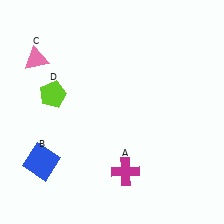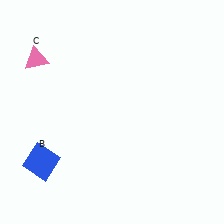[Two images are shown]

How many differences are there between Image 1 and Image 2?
There are 2 differences between the two images.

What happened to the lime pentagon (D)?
The lime pentagon (D) was removed in Image 2. It was in the top-left area of Image 1.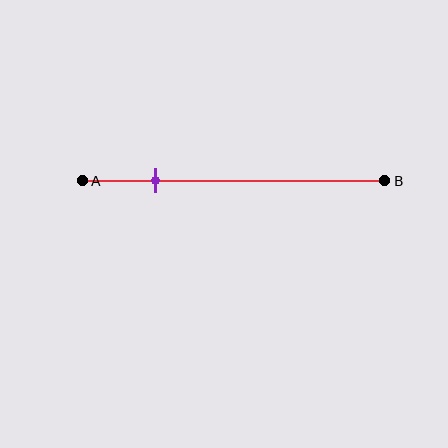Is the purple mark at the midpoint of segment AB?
No, the mark is at about 25% from A, not at the 50% midpoint.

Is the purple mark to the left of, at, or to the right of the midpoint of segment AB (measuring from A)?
The purple mark is to the left of the midpoint of segment AB.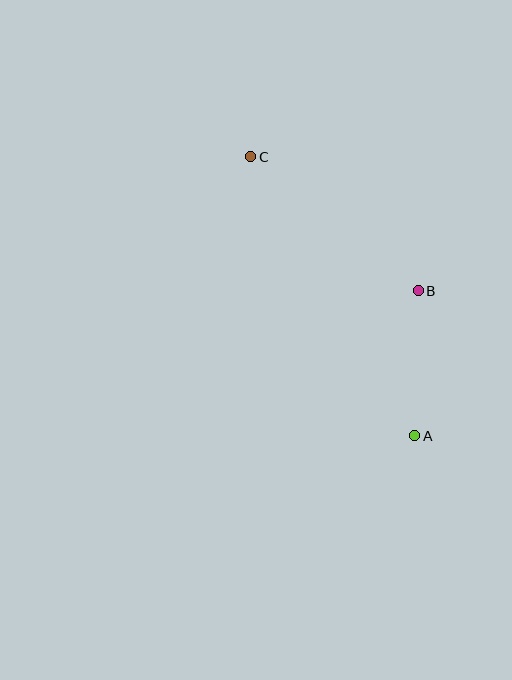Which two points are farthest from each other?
Points A and C are farthest from each other.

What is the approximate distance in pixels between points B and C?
The distance between B and C is approximately 215 pixels.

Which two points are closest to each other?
Points A and B are closest to each other.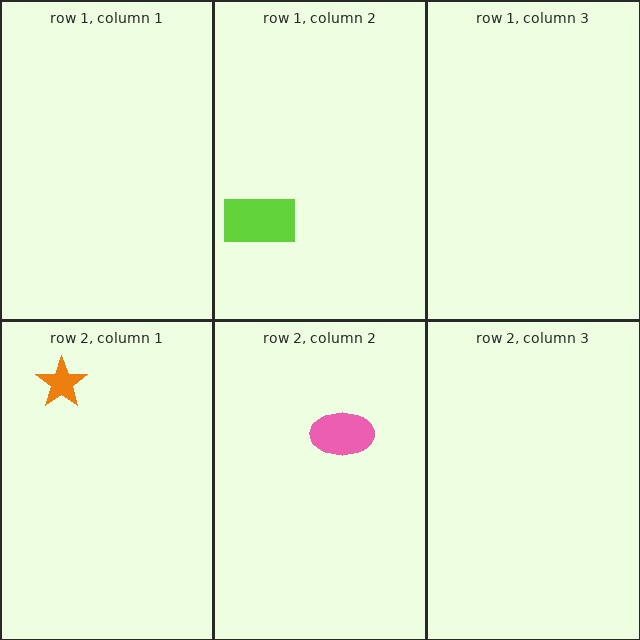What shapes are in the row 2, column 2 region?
The pink ellipse.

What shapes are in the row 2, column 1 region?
The orange star.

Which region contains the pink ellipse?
The row 2, column 2 region.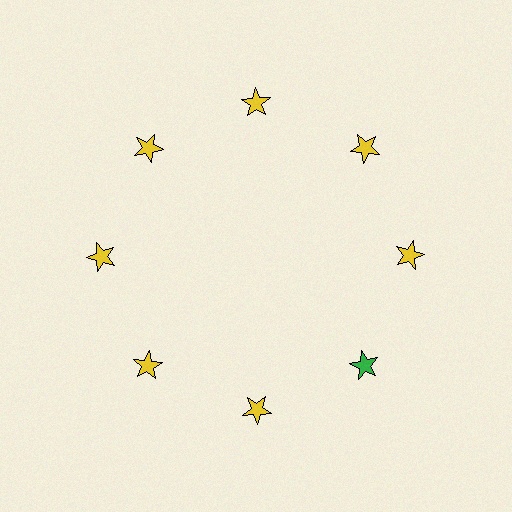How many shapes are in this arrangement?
There are 8 shapes arranged in a ring pattern.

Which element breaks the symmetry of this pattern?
The green star at roughly the 4 o'clock position breaks the symmetry. All other shapes are yellow stars.